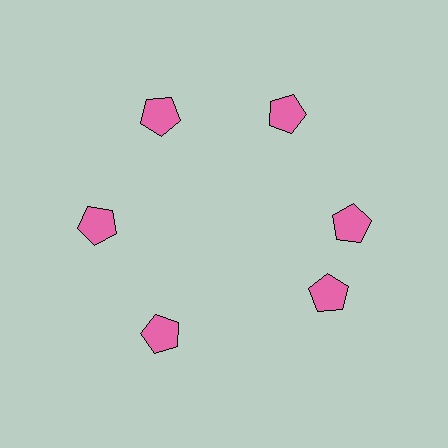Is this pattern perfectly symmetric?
No. The 6 pink pentagons are arranged in a ring, but one element near the 5 o'clock position is rotated out of alignment along the ring, breaking the 6-fold rotational symmetry.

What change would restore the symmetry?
The symmetry would be restored by rotating it back into even spacing with its neighbors so that all 6 pentagons sit at equal angles and equal distance from the center.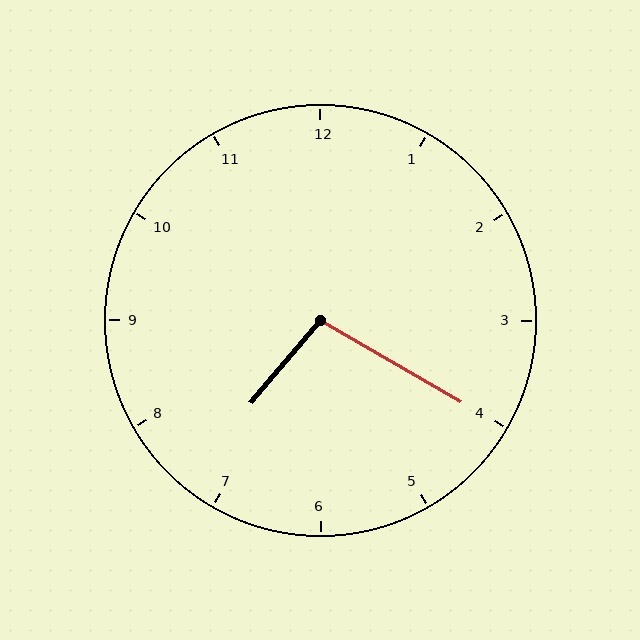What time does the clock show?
7:20.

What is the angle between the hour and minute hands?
Approximately 100 degrees.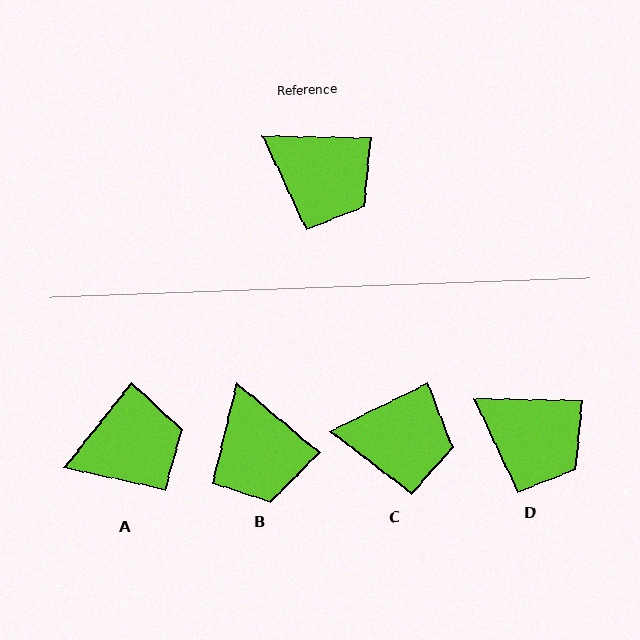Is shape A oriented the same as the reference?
No, it is off by about 53 degrees.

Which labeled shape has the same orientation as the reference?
D.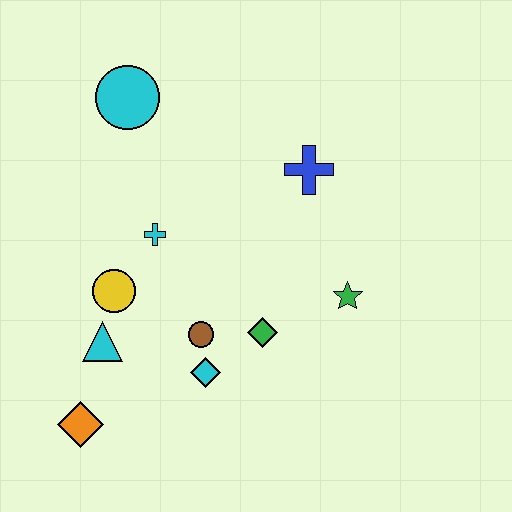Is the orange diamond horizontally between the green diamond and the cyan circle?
No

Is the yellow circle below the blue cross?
Yes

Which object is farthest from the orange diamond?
The blue cross is farthest from the orange diamond.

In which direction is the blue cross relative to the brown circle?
The blue cross is above the brown circle.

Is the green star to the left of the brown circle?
No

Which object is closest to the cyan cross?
The yellow circle is closest to the cyan cross.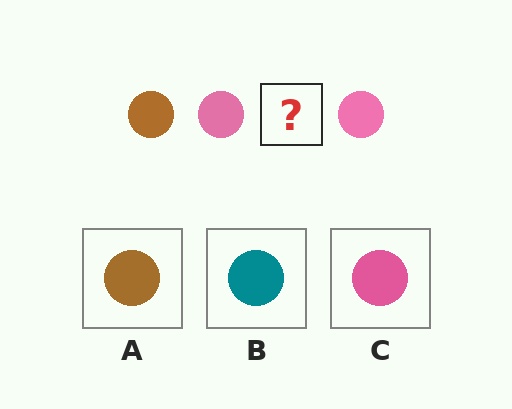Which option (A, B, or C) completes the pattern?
A.